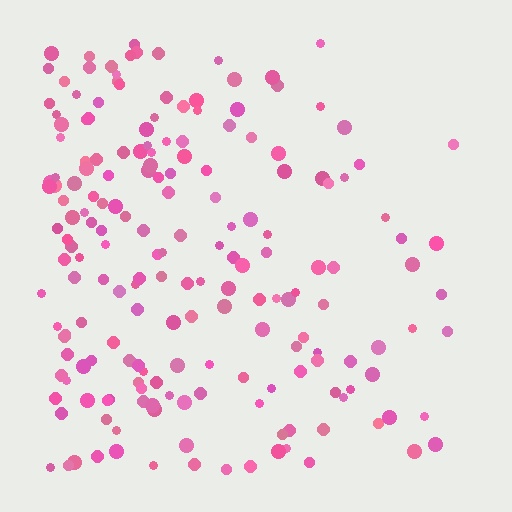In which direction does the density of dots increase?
From right to left, with the left side densest.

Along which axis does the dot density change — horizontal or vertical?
Horizontal.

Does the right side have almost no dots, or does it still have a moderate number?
Still a moderate number, just noticeably fewer than the left.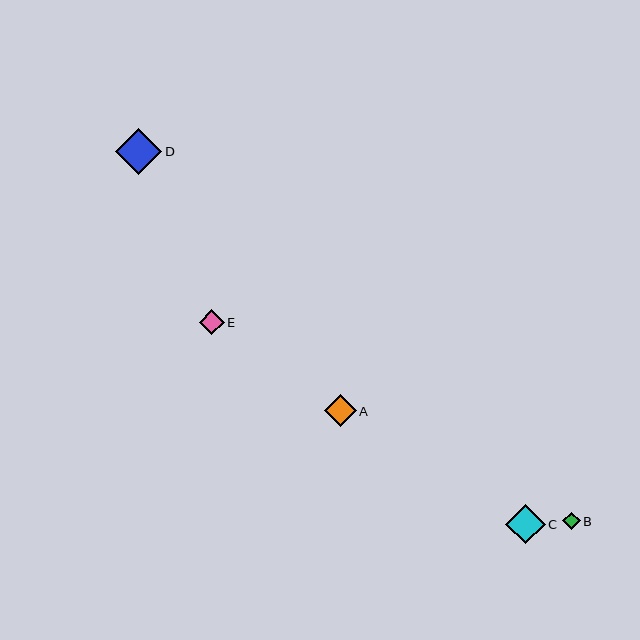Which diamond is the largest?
Diamond D is the largest with a size of approximately 46 pixels.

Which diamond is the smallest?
Diamond B is the smallest with a size of approximately 18 pixels.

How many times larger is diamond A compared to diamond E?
Diamond A is approximately 1.3 times the size of diamond E.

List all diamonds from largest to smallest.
From largest to smallest: D, C, A, E, B.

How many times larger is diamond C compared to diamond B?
Diamond C is approximately 2.2 times the size of diamond B.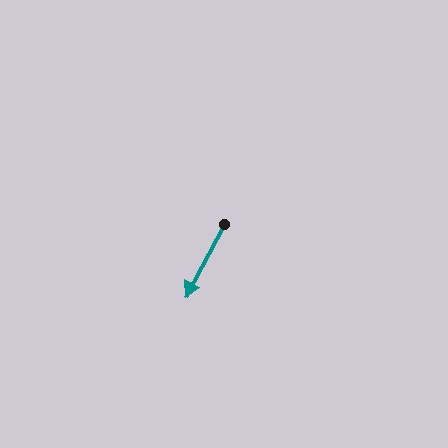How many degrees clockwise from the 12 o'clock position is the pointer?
Approximately 208 degrees.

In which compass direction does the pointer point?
Southwest.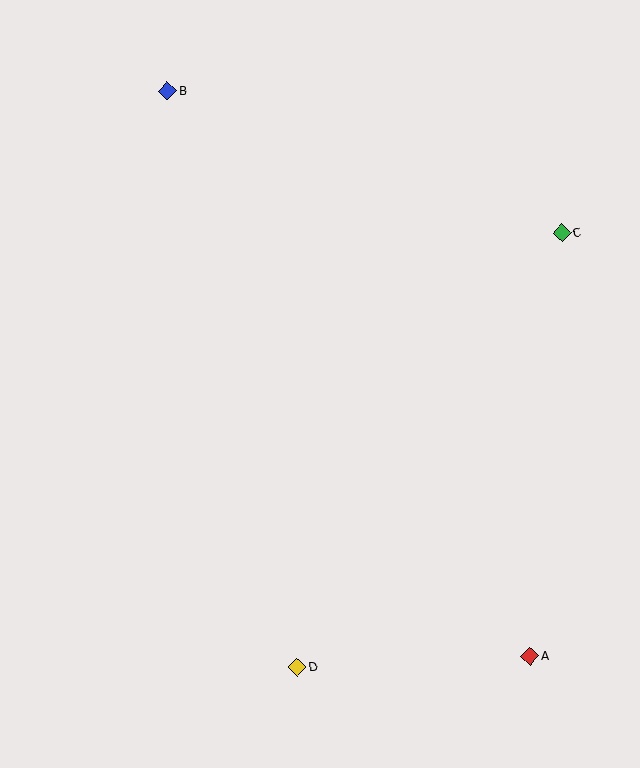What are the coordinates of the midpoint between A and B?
The midpoint between A and B is at (349, 374).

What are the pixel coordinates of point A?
Point A is at (530, 656).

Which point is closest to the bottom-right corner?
Point A is closest to the bottom-right corner.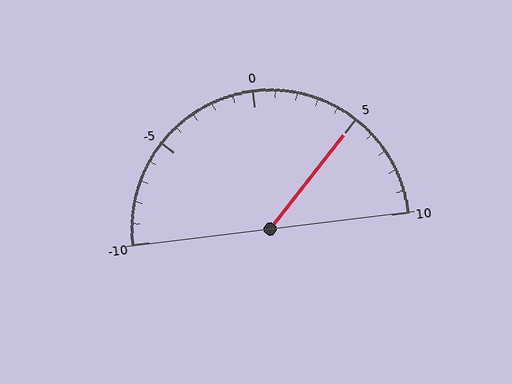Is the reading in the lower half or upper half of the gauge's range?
The reading is in the upper half of the range (-10 to 10).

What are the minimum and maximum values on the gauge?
The gauge ranges from -10 to 10.